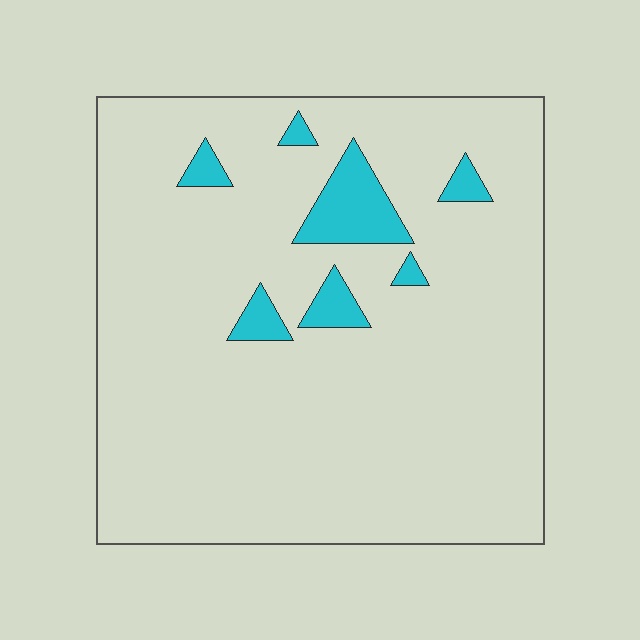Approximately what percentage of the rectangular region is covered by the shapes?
Approximately 10%.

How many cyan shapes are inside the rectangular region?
7.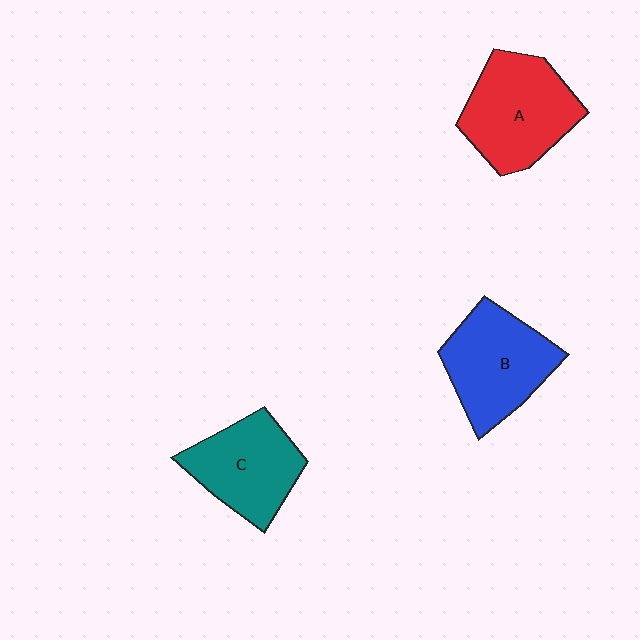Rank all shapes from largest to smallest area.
From largest to smallest: A (red), B (blue), C (teal).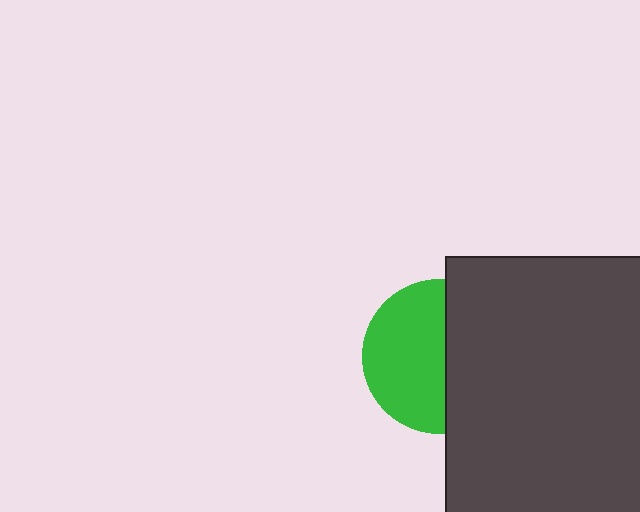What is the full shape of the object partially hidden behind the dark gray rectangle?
The partially hidden object is a green circle.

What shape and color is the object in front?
The object in front is a dark gray rectangle.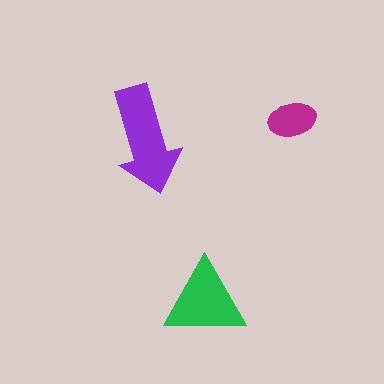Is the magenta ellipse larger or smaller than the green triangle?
Smaller.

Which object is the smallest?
The magenta ellipse.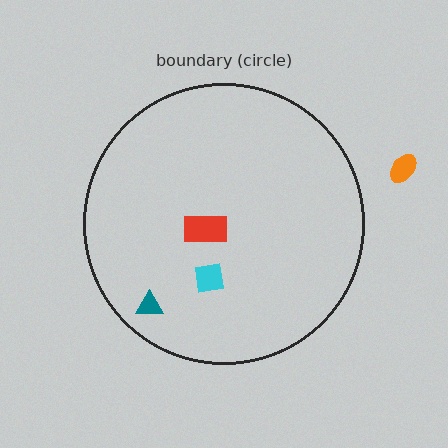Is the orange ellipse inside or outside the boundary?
Outside.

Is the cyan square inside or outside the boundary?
Inside.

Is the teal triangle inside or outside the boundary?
Inside.